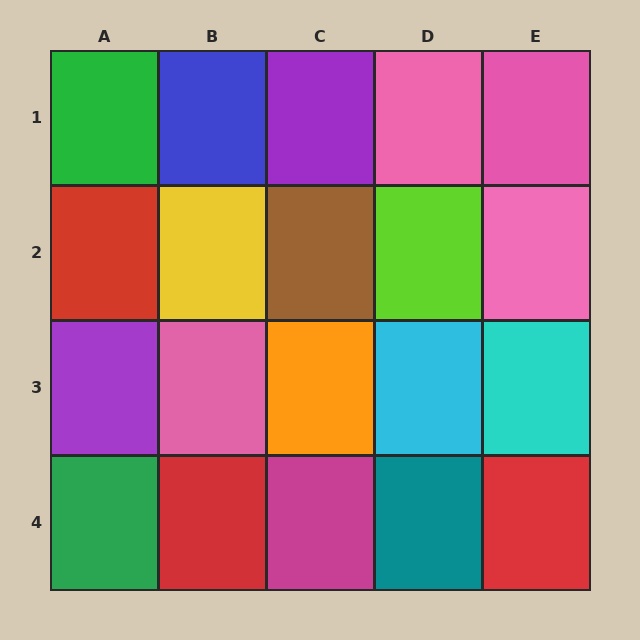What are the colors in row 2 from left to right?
Red, yellow, brown, lime, pink.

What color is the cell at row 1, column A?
Green.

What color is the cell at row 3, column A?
Purple.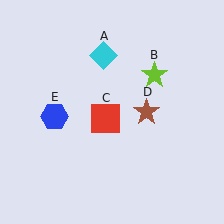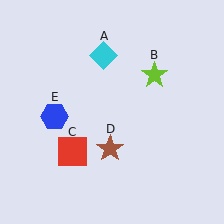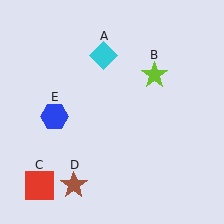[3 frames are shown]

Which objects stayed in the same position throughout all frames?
Cyan diamond (object A) and lime star (object B) and blue hexagon (object E) remained stationary.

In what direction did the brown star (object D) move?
The brown star (object D) moved down and to the left.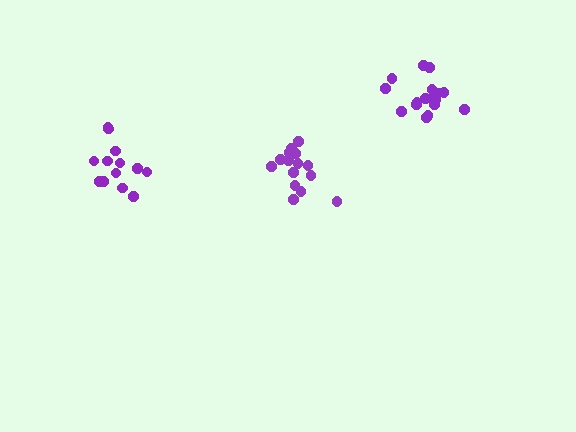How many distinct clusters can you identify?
There are 3 distinct clusters.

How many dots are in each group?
Group 1: 16 dots, Group 2: 17 dots, Group 3: 13 dots (46 total).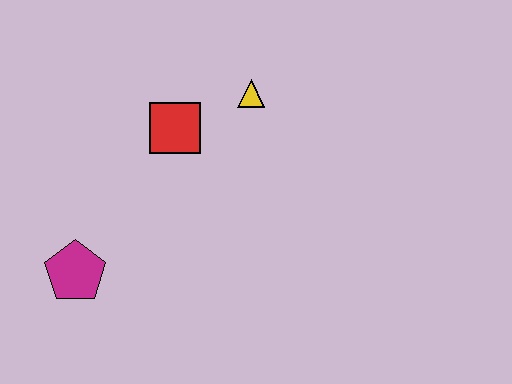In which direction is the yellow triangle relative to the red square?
The yellow triangle is to the right of the red square.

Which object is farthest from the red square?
The magenta pentagon is farthest from the red square.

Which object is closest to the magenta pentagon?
The red square is closest to the magenta pentagon.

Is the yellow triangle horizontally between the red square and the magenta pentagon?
No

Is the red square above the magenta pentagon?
Yes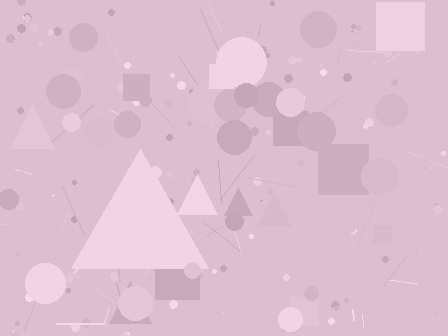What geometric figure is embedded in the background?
A triangle is embedded in the background.